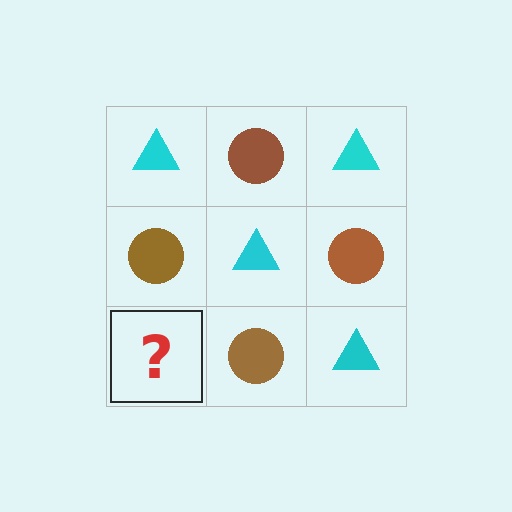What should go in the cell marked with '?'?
The missing cell should contain a cyan triangle.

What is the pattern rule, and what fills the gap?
The rule is that it alternates cyan triangle and brown circle in a checkerboard pattern. The gap should be filled with a cyan triangle.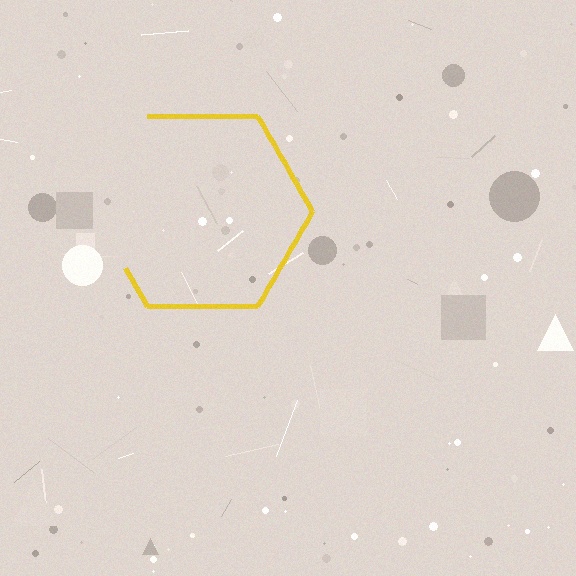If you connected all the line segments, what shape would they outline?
They would outline a hexagon.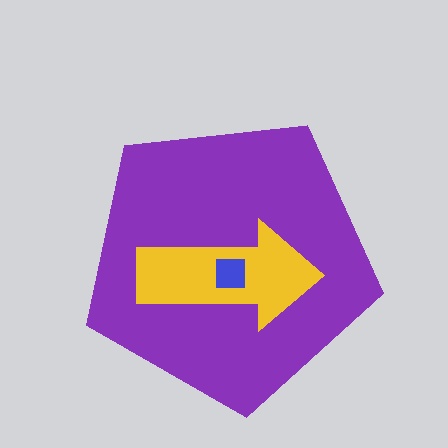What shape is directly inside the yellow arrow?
The blue square.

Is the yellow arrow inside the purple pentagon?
Yes.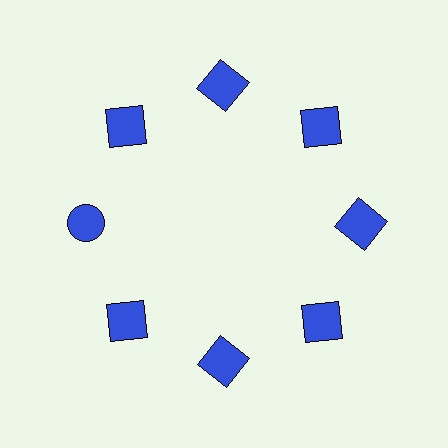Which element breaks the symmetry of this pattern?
The blue circle at roughly the 9 o'clock position breaks the symmetry. All other shapes are blue squares.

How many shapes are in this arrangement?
There are 8 shapes arranged in a ring pattern.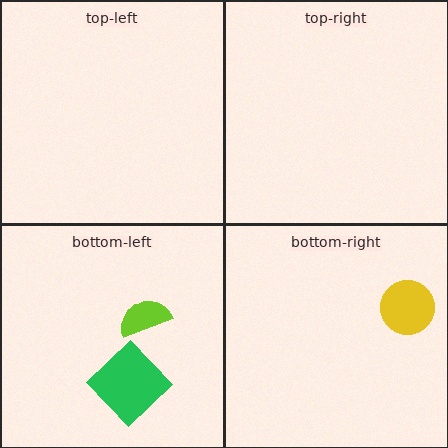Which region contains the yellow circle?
The bottom-right region.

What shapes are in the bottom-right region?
The yellow circle.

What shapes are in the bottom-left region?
The green diamond, the lime semicircle.